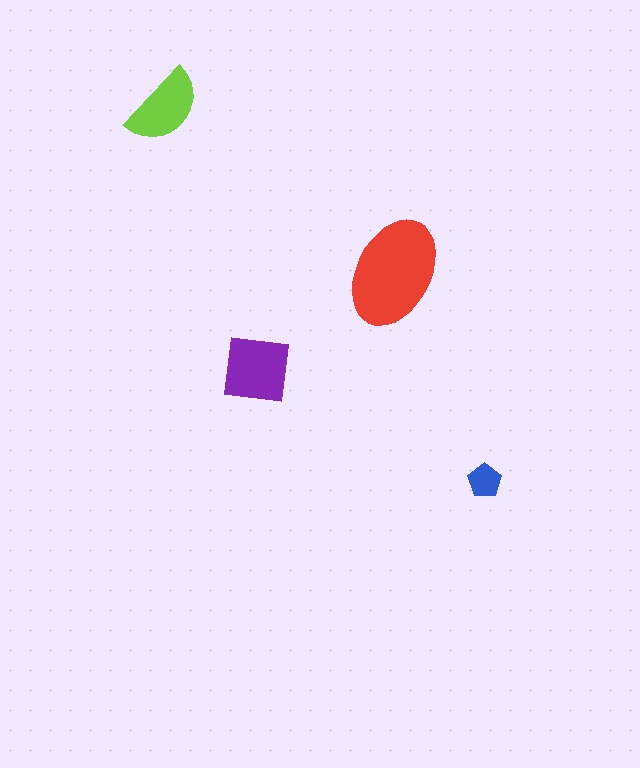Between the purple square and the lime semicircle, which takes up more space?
The purple square.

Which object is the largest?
The red ellipse.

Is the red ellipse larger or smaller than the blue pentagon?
Larger.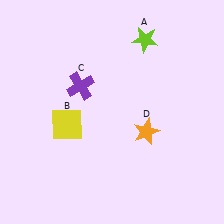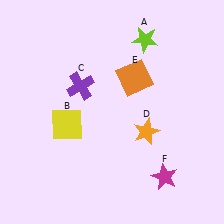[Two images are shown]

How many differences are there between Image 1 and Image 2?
There are 2 differences between the two images.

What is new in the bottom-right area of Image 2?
A magenta star (F) was added in the bottom-right area of Image 2.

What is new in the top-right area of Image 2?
An orange square (E) was added in the top-right area of Image 2.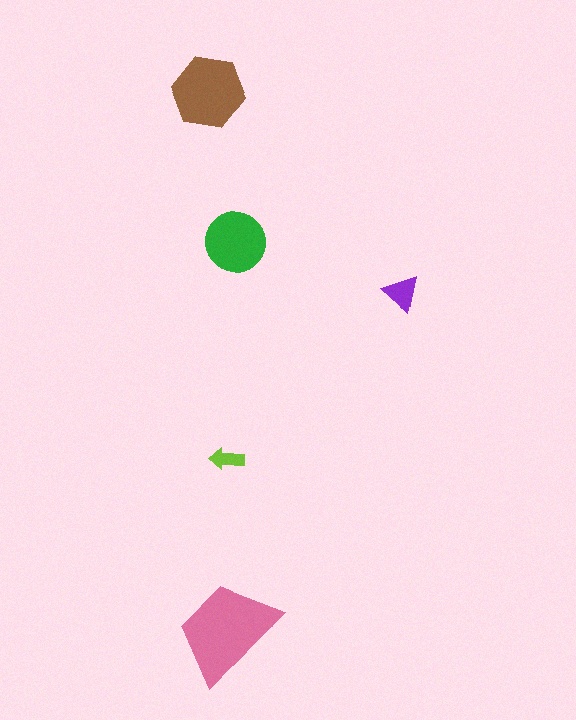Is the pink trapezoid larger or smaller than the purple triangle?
Larger.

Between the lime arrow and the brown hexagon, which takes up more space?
The brown hexagon.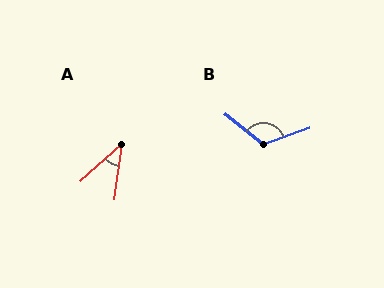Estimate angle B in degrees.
Approximately 122 degrees.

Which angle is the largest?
B, at approximately 122 degrees.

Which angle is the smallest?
A, at approximately 40 degrees.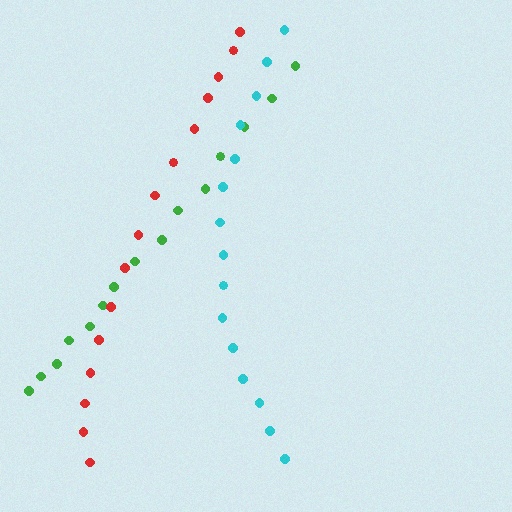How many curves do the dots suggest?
There are 3 distinct paths.